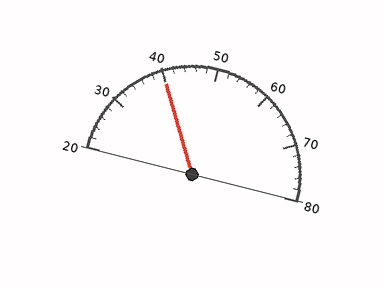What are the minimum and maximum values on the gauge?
The gauge ranges from 20 to 80.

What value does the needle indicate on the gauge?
The needle indicates approximately 40.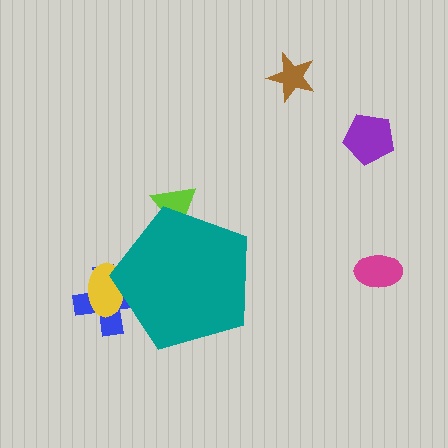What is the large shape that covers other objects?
A teal pentagon.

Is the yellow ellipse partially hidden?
Yes, the yellow ellipse is partially hidden behind the teal pentagon.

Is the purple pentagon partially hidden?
No, the purple pentagon is fully visible.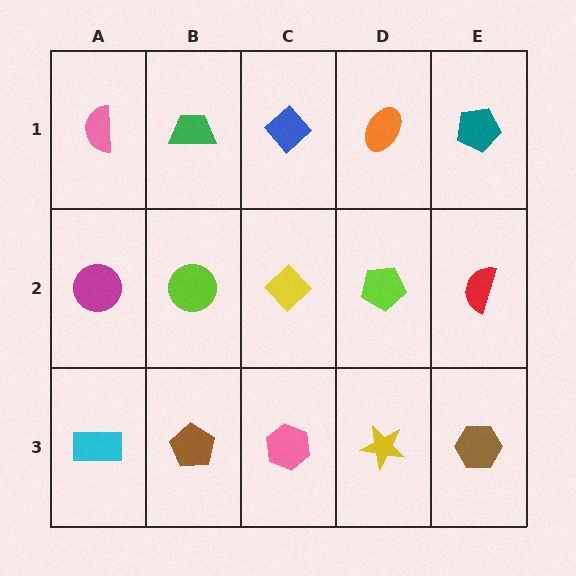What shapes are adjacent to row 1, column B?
A lime circle (row 2, column B), a pink semicircle (row 1, column A), a blue diamond (row 1, column C).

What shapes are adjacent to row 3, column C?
A yellow diamond (row 2, column C), a brown pentagon (row 3, column B), a yellow star (row 3, column D).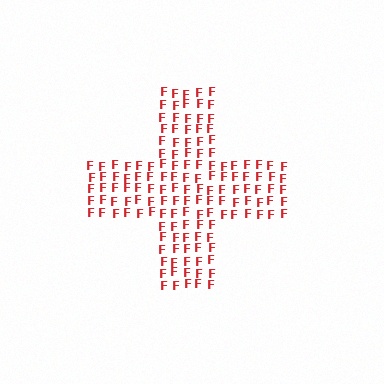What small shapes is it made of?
It is made of small letter F's.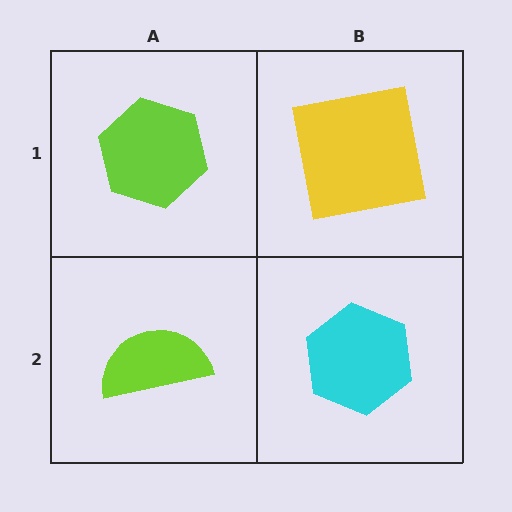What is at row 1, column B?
A yellow square.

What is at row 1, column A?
A lime hexagon.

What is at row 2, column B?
A cyan hexagon.